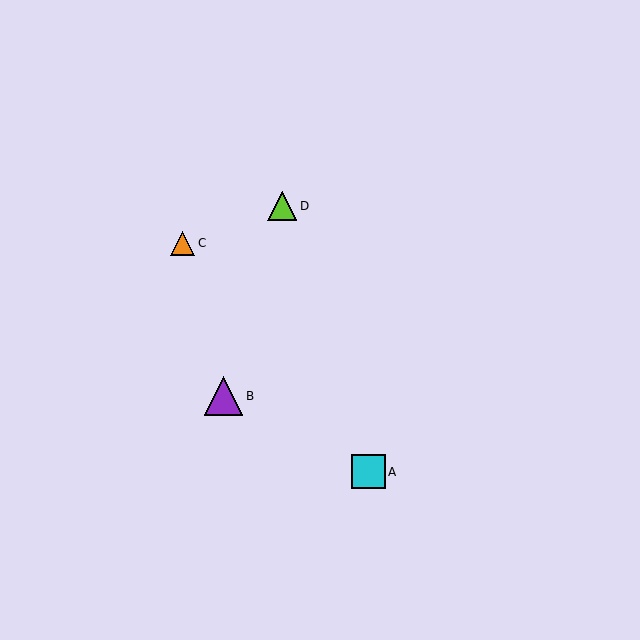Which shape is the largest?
The purple triangle (labeled B) is the largest.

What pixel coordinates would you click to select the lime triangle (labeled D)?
Click at (282, 206) to select the lime triangle D.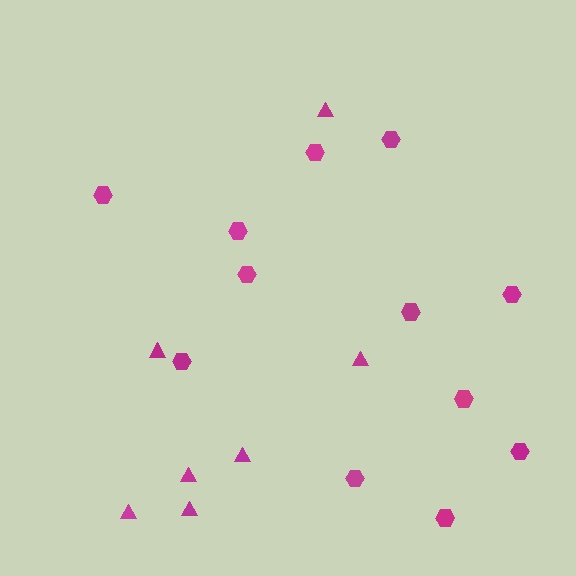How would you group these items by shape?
There are 2 groups: one group of hexagons (12) and one group of triangles (7).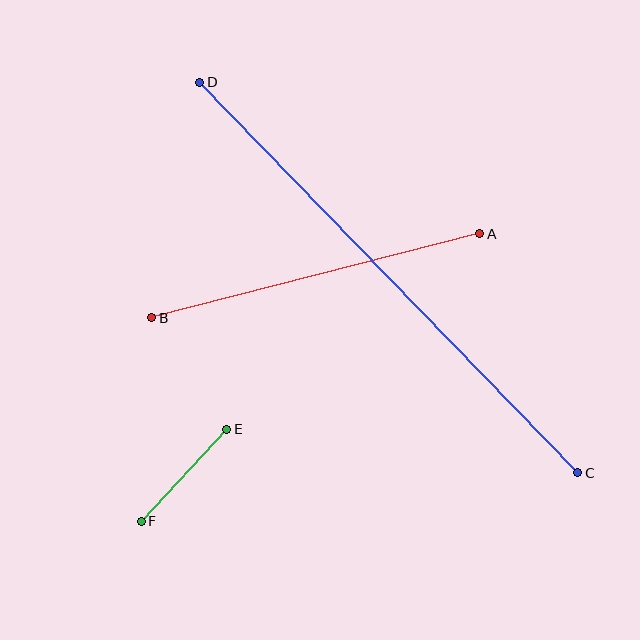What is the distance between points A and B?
The distance is approximately 339 pixels.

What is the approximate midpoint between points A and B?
The midpoint is at approximately (316, 276) pixels.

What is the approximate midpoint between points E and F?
The midpoint is at approximately (184, 475) pixels.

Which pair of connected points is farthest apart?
Points C and D are farthest apart.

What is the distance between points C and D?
The distance is approximately 543 pixels.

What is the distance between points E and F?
The distance is approximately 126 pixels.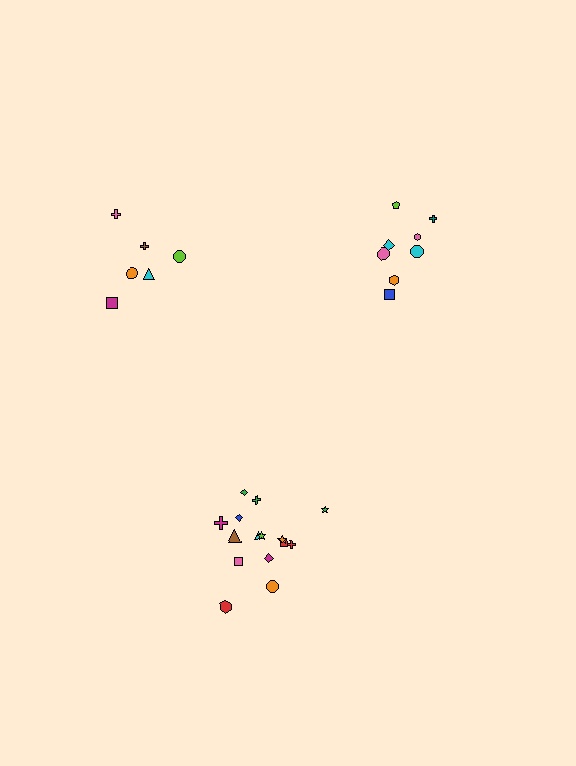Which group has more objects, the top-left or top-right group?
The top-right group.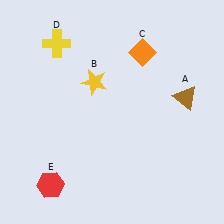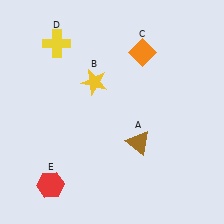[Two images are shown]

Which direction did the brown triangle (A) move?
The brown triangle (A) moved left.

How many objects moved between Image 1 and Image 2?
1 object moved between the two images.